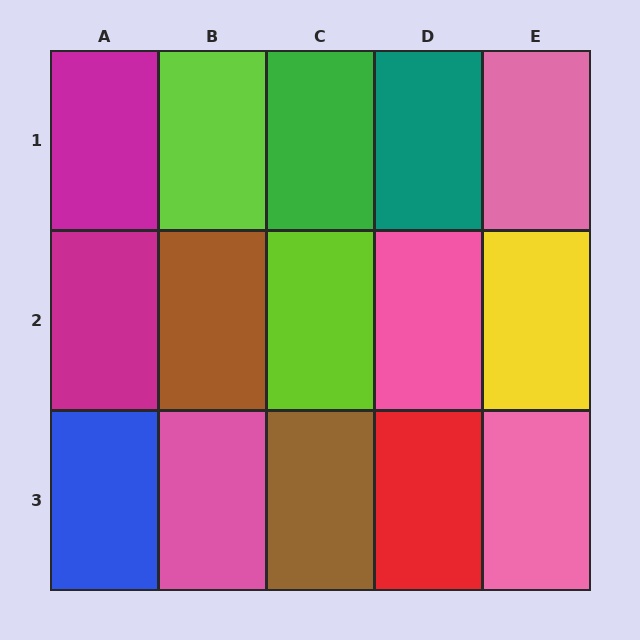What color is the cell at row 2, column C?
Lime.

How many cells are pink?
4 cells are pink.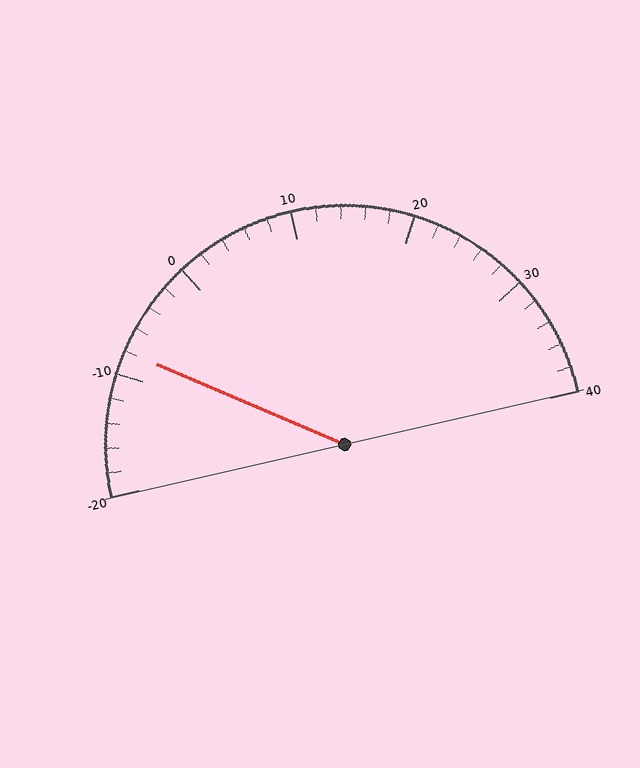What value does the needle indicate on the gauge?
The needle indicates approximately -8.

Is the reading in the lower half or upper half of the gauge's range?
The reading is in the lower half of the range (-20 to 40).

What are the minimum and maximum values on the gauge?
The gauge ranges from -20 to 40.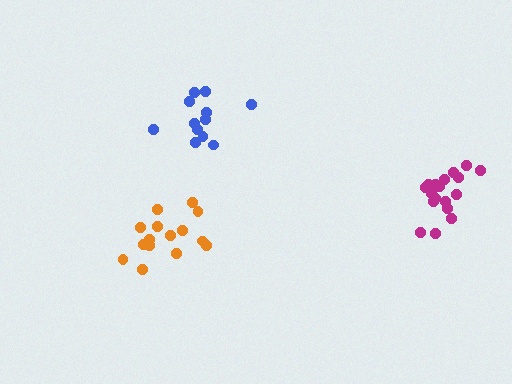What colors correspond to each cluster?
The clusters are colored: orange, magenta, blue.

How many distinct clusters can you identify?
There are 3 distinct clusters.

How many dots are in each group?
Group 1: 15 dots, Group 2: 18 dots, Group 3: 12 dots (45 total).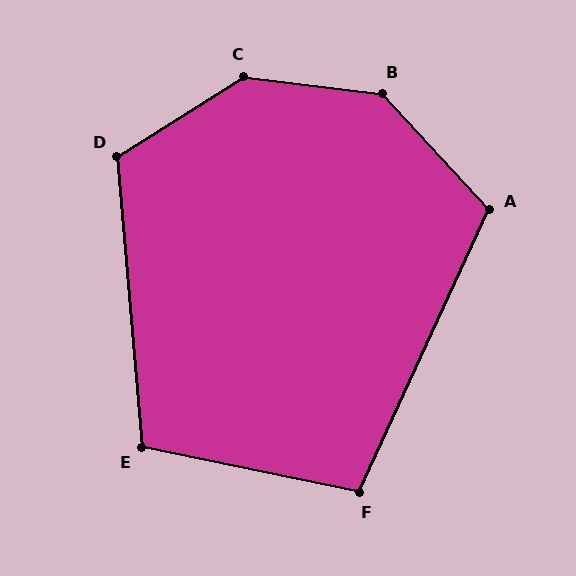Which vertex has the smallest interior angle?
F, at approximately 103 degrees.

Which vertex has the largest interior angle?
C, at approximately 141 degrees.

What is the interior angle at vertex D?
Approximately 117 degrees (obtuse).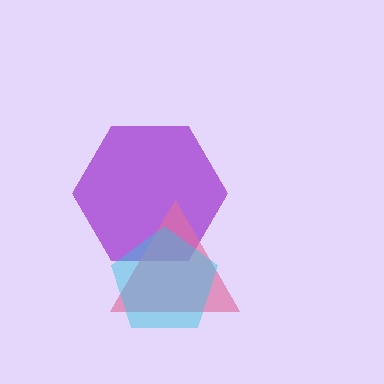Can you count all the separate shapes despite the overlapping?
Yes, there are 3 separate shapes.